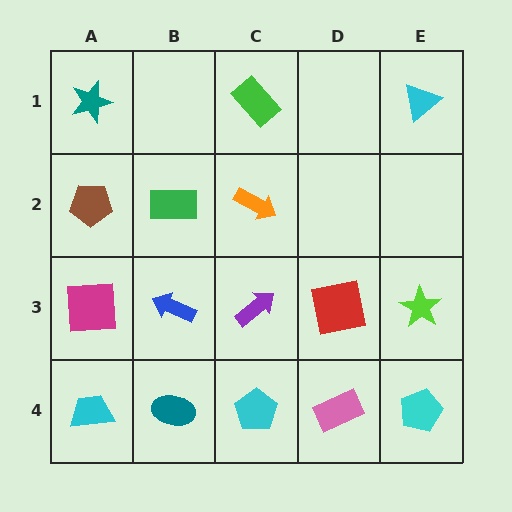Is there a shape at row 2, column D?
No, that cell is empty.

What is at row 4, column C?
A cyan pentagon.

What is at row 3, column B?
A blue arrow.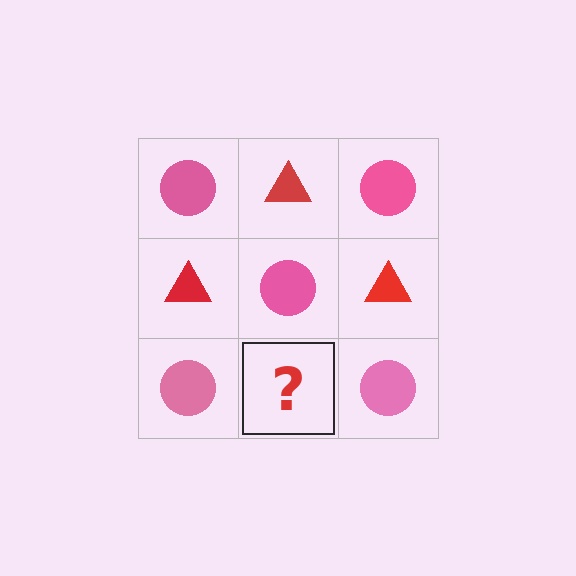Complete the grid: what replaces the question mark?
The question mark should be replaced with a red triangle.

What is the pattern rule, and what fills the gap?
The rule is that it alternates pink circle and red triangle in a checkerboard pattern. The gap should be filled with a red triangle.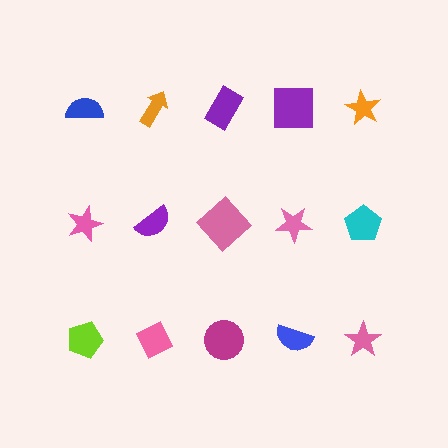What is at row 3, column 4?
A blue semicircle.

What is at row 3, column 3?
A magenta circle.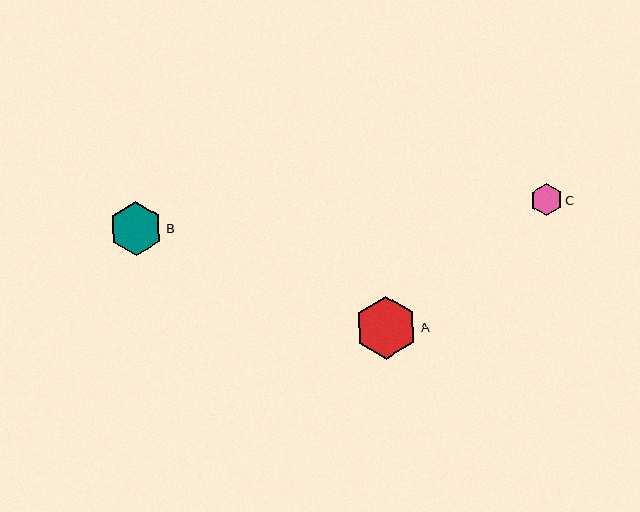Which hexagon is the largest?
Hexagon A is the largest with a size of approximately 63 pixels.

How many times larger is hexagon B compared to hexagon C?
Hexagon B is approximately 1.7 times the size of hexagon C.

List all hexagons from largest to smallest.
From largest to smallest: A, B, C.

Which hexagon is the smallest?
Hexagon C is the smallest with a size of approximately 32 pixels.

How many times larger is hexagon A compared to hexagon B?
Hexagon A is approximately 1.2 times the size of hexagon B.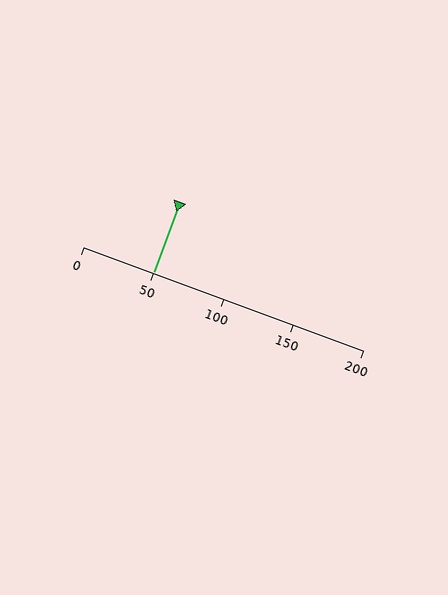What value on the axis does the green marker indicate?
The marker indicates approximately 50.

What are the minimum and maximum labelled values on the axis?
The axis runs from 0 to 200.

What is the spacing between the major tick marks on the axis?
The major ticks are spaced 50 apart.